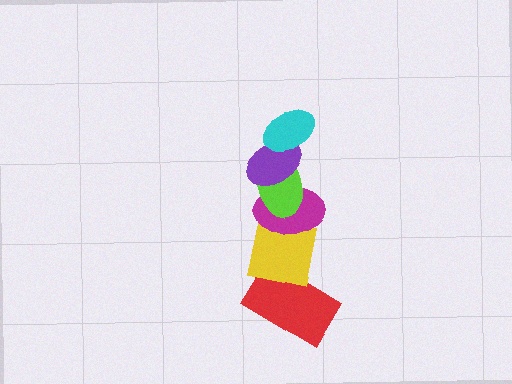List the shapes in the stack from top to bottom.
From top to bottom: the cyan ellipse, the purple ellipse, the lime ellipse, the magenta ellipse, the yellow square, the red rectangle.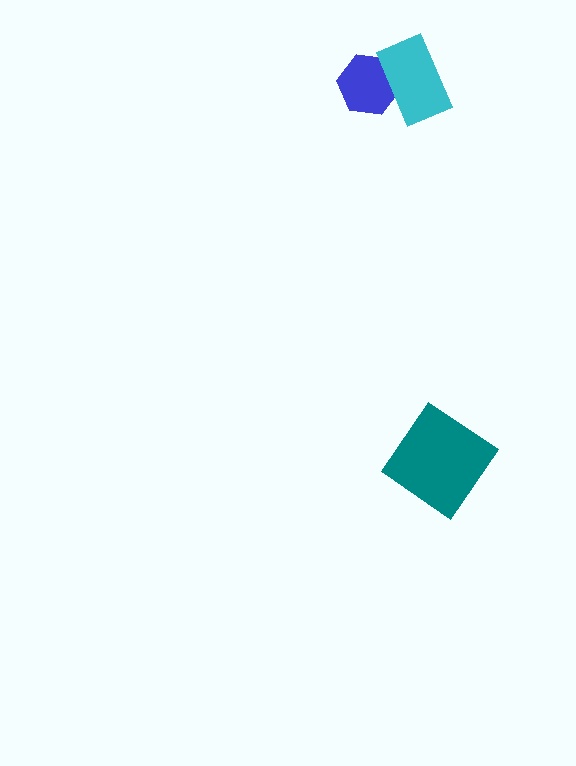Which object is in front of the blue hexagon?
The cyan rectangle is in front of the blue hexagon.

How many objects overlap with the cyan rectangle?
1 object overlaps with the cyan rectangle.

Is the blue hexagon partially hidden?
Yes, it is partially covered by another shape.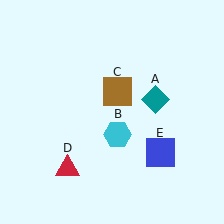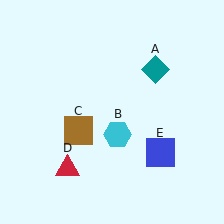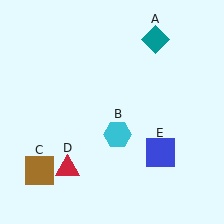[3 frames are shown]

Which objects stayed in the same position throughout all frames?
Cyan hexagon (object B) and red triangle (object D) and blue square (object E) remained stationary.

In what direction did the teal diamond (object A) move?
The teal diamond (object A) moved up.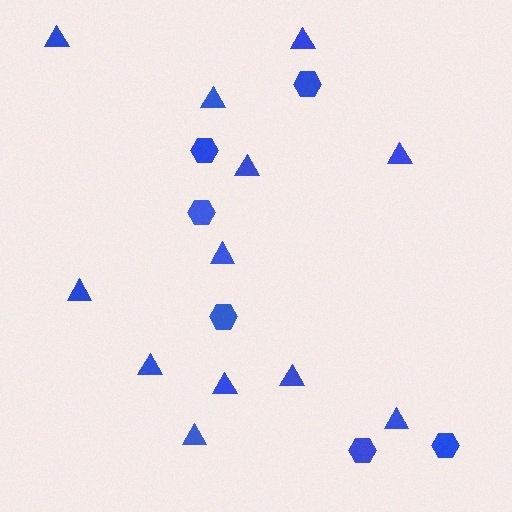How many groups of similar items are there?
There are 2 groups: one group of triangles (12) and one group of hexagons (6).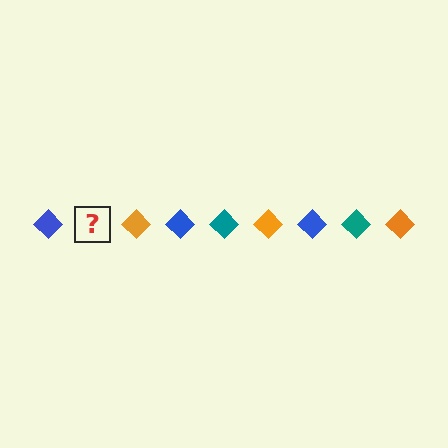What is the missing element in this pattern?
The missing element is a teal diamond.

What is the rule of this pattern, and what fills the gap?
The rule is that the pattern cycles through blue, teal, orange diamonds. The gap should be filled with a teal diamond.